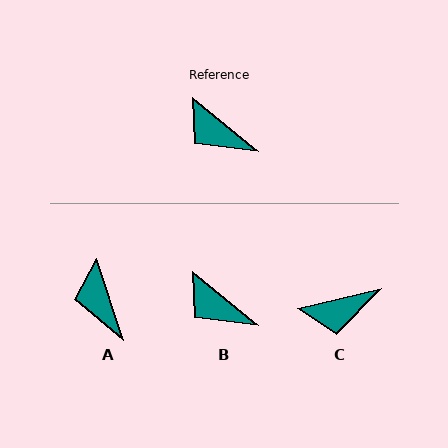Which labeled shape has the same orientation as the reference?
B.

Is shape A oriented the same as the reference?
No, it is off by about 32 degrees.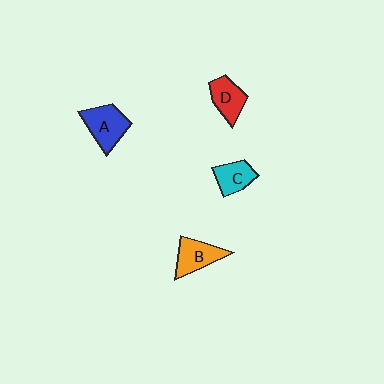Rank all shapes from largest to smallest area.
From largest to smallest: A (blue), B (orange), D (red), C (cyan).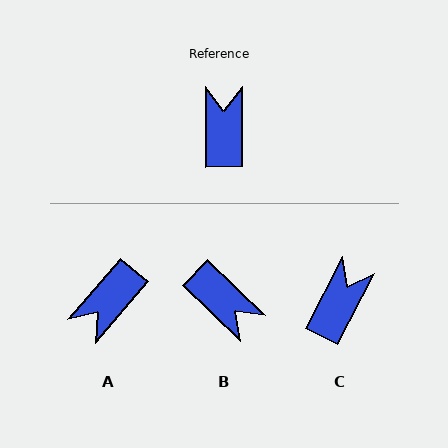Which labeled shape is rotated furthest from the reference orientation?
A, about 139 degrees away.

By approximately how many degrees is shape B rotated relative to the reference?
Approximately 134 degrees clockwise.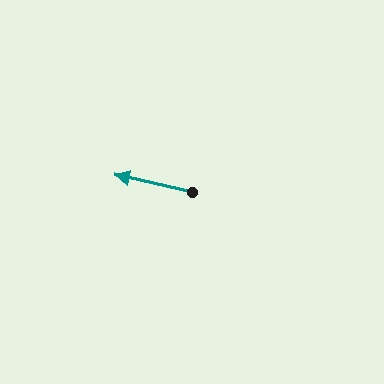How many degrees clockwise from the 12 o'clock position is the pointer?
Approximately 283 degrees.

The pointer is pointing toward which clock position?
Roughly 9 o'clock.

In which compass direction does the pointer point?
West.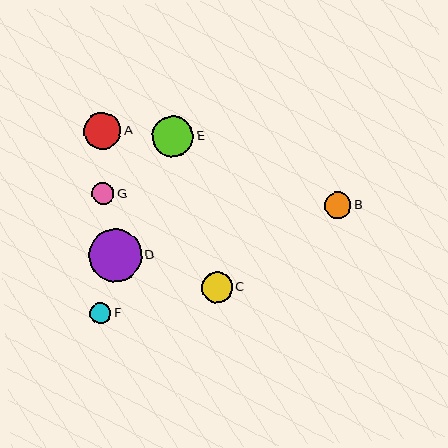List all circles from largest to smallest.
From largest to smallest: D, E, A, C, B, G, F.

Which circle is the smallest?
Circle F is the smallest with a size of approximately 21 pixels.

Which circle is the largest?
Circle D is the largest with a size of approximately 53 pixels.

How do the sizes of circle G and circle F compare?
Circle G and circle F are approximately the same size.